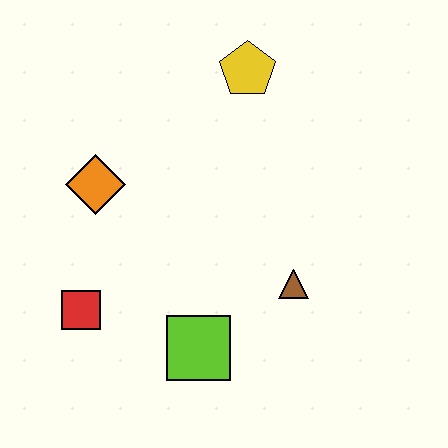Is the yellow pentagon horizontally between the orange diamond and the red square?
No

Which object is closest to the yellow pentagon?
The orange diamond is closest to the yellow pentagon.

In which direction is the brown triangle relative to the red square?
The brown triangle is to the right of the red square.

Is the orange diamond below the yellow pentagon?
Yes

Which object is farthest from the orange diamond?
The brown triangle is farthest from the orange diamond.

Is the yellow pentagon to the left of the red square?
No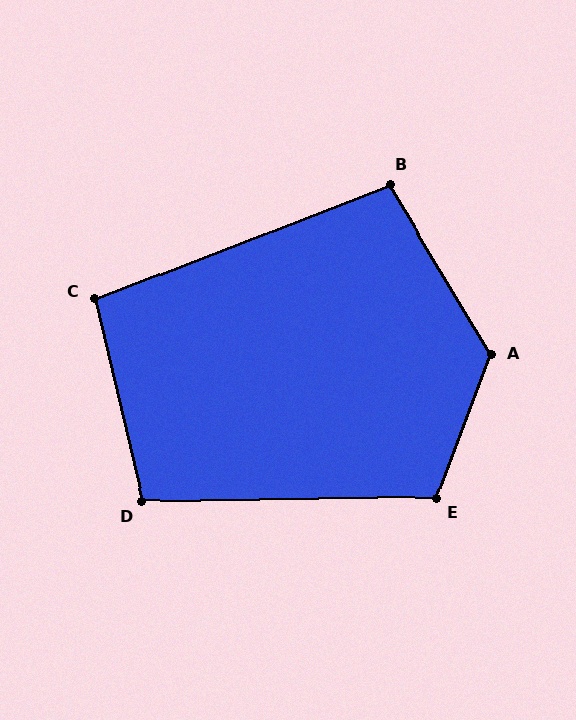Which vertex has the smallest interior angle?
C, at approximately 98 degrees.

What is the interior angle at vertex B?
Approximately 100 degrees (obtuse).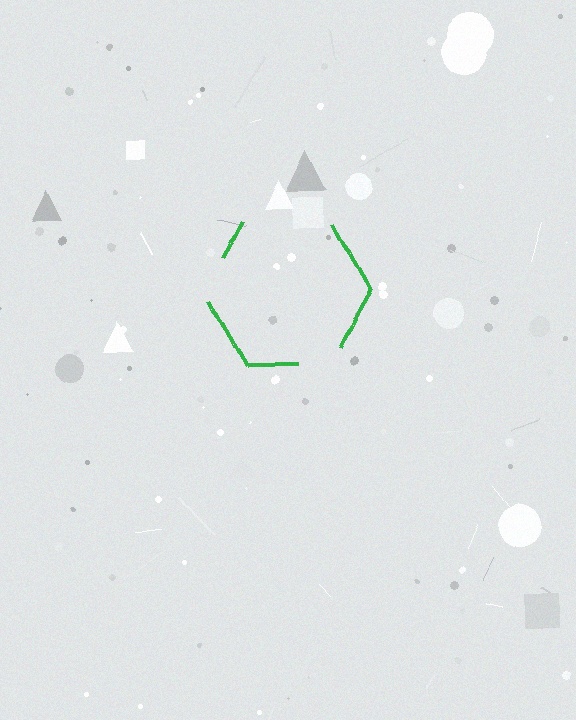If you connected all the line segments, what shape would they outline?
They would outline a hexagon.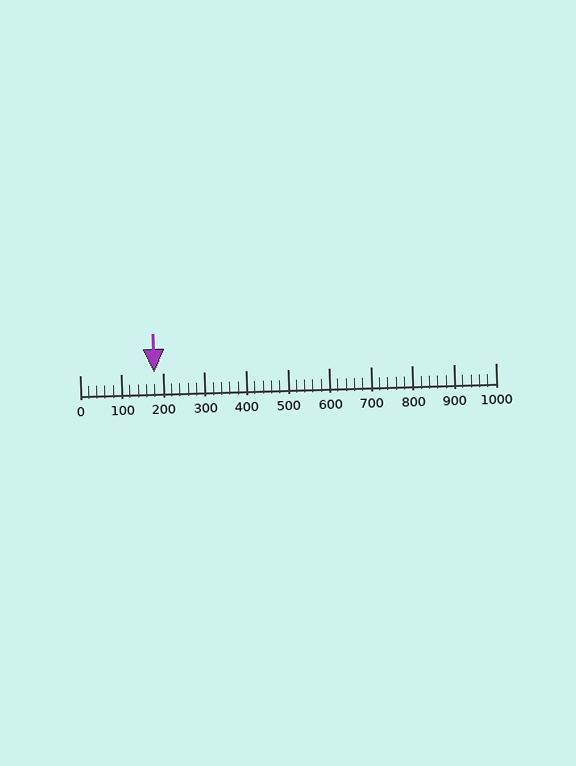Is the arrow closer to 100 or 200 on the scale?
The arrow is closer to 200.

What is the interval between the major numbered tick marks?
The major tick marks are spaced 100 units apart.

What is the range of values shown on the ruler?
The ruler shows values from 0 to 1000.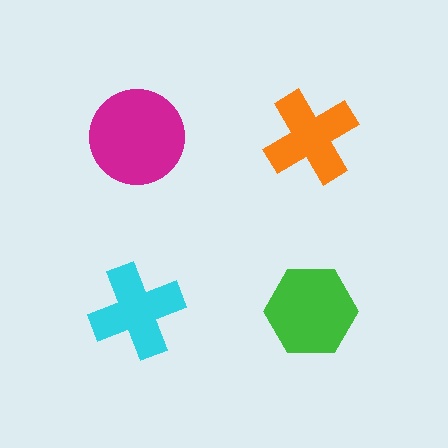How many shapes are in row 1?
2 shapes.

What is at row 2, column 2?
A green hexagon.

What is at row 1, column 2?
An orange cross.